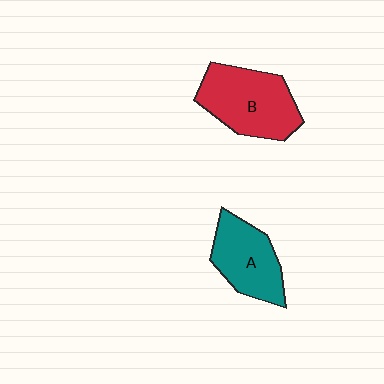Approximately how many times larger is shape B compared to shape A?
Approximately 1.3 times.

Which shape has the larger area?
Shape B (red).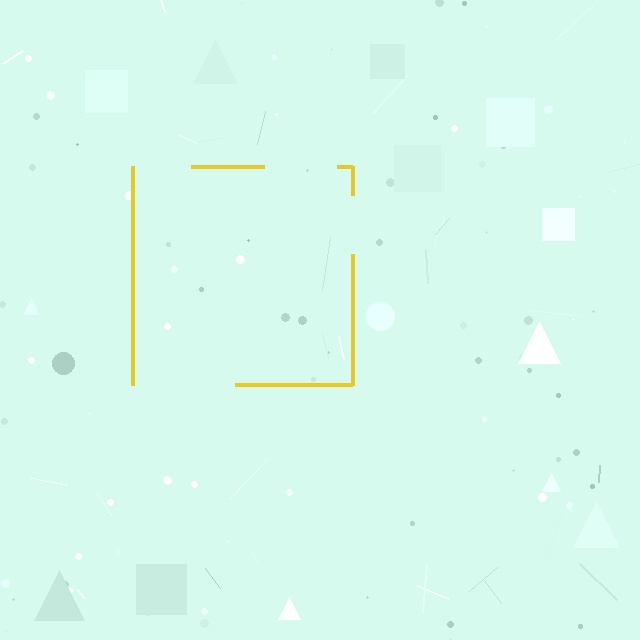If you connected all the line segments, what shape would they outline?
They would outline a square.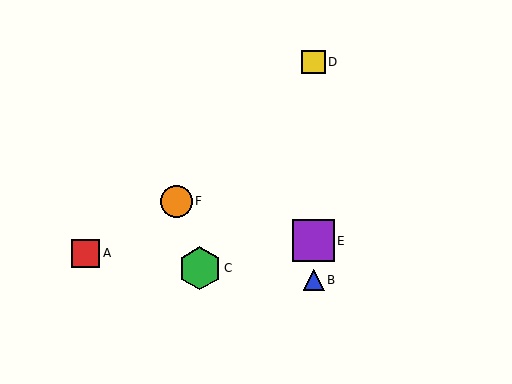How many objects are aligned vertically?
3 objects (B, D, E) are aligned vertically.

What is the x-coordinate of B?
Object B is at x≈314.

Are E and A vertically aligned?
No, E is at x≈314 and A is at x≈86.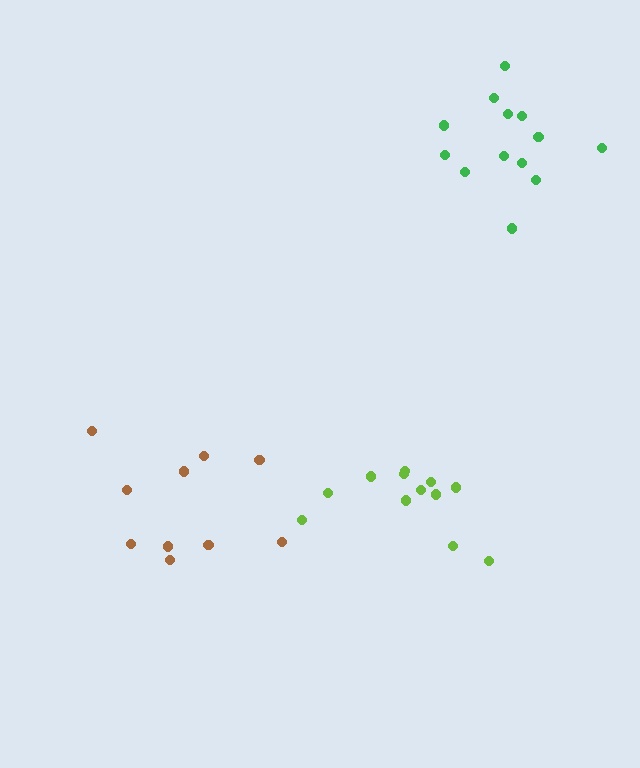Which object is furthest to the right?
The green cluster is rightmost.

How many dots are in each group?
Group 1: 13 dots, Group 2: 10 dots, Group 3: 12 dots (35 total).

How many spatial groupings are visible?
There are 3 spatial groupings.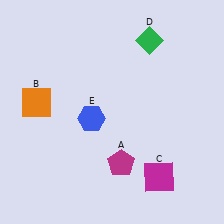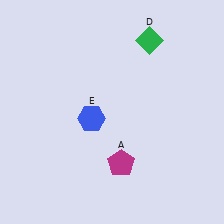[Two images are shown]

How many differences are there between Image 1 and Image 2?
There are 2 differences between the two images.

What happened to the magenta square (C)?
The magenta square (C) was removed in Image 2. It was in the bottom-right area of Image 1.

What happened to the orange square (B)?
The orange square (B) was removed in Image 2. It was in the top-left area of Image 1.